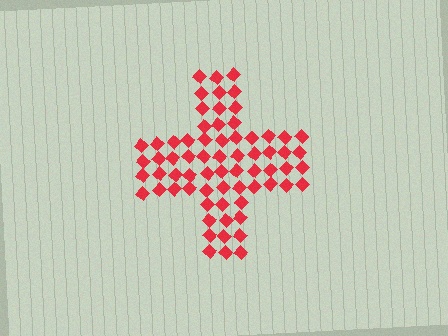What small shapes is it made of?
It is made of small diamonds.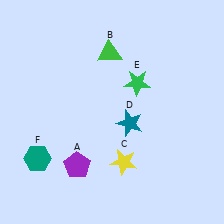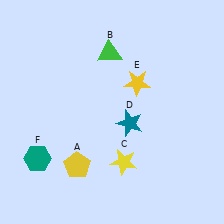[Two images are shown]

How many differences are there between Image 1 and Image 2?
There are 2 differences between the two images.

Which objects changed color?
A changed from purple to yellow. E changed from green to yellow.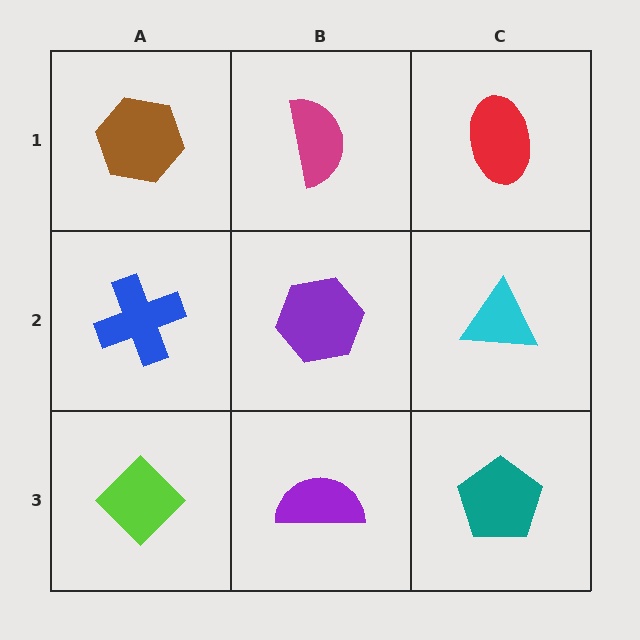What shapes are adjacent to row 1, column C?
A cyan triangle (row 2, column C), a magenta semicircle (row 1, column B).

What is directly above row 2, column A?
A brown hexagon.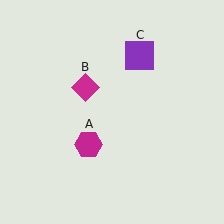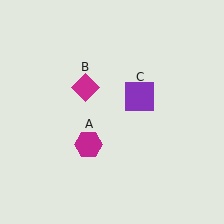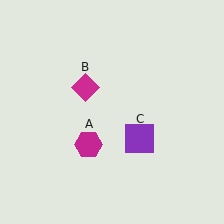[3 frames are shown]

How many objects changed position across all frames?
1 object changed position: purple square (object C).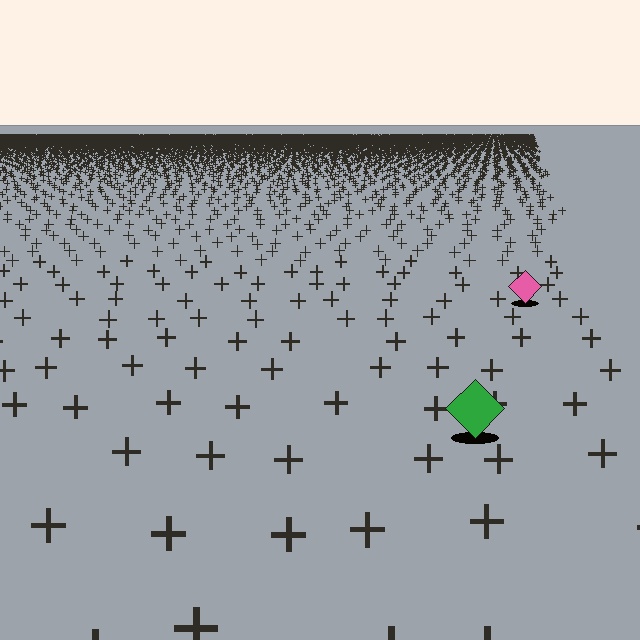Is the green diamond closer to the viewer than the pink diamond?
Yes. The green diamond is closer — you can tell from the texture gradient: the ground texture is coarser near it.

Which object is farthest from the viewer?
The pink diamond is farthest from the viewer. It appears smaller and the ground texture around it is denser.